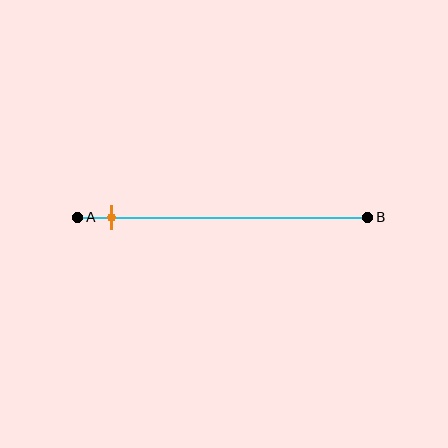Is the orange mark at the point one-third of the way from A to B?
No, the mark is at about 10% from A, not at the 33% one-third point.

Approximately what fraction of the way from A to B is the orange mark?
The orange mark is approximately 10% of the way from A to B.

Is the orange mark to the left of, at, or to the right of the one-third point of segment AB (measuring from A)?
The orange mark is to the left of the one-third point of segment AB.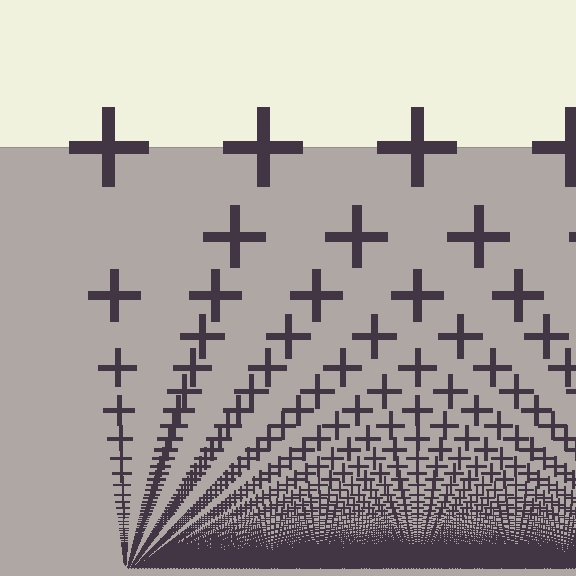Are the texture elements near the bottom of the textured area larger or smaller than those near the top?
Smaller. The gradient is inverted — elements near the bottom are smaller and denser.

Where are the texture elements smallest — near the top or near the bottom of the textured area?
Near the bottom.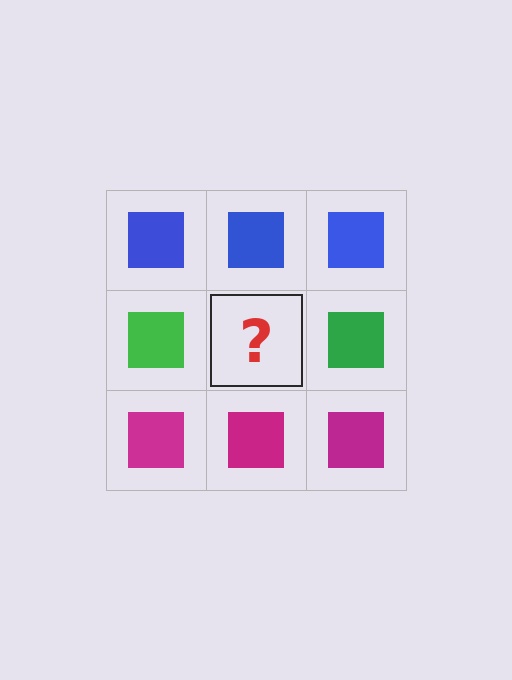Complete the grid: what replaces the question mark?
The question mark should be replaced with a green square.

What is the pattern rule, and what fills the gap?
The rule is that each row has a consistent color. The gap should be filled with a green square.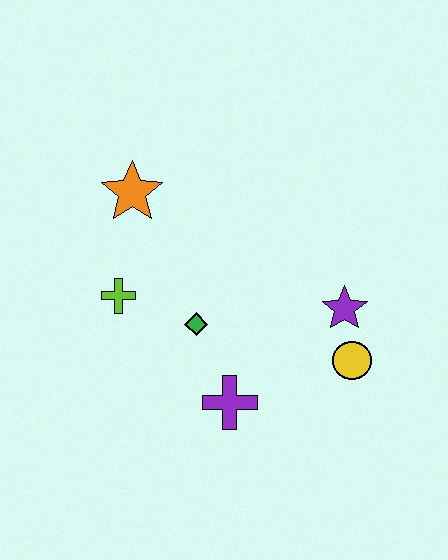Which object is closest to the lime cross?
The green diamond is closest to the lime cross.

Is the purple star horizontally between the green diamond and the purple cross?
No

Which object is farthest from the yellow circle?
The orange star is farthest from the yellow circle.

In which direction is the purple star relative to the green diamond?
The purple star is to the right of the green diamond.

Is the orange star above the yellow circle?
Yes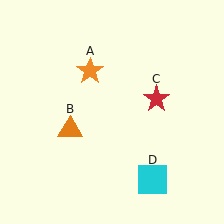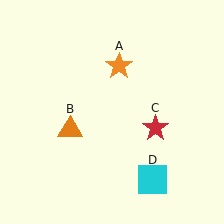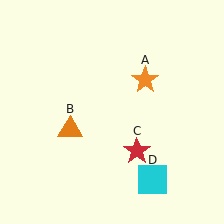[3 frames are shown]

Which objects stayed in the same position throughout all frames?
Orange triangle (object B) and cyan square (object D) remained stationary.